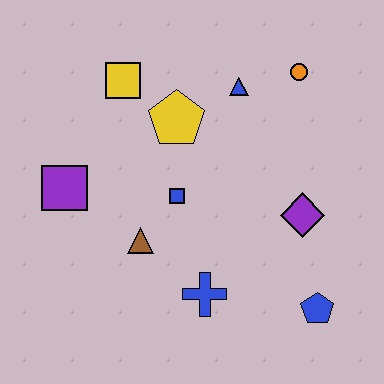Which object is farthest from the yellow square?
The blue pentagon is farthest from the yellow square.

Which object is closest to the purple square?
The brown triangle is closest to the purple square.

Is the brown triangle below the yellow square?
Yes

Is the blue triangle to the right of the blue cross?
Yes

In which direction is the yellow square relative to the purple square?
The yellow square is above the purple square.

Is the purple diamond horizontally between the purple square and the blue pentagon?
Yes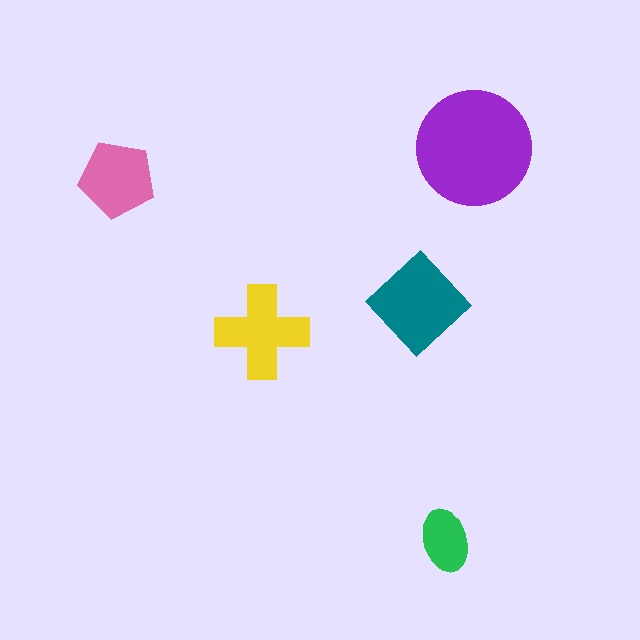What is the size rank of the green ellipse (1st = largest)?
5th.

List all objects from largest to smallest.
The purple circle, the teal diamond, the yellow cross, the pink pentagon, the green ellipse.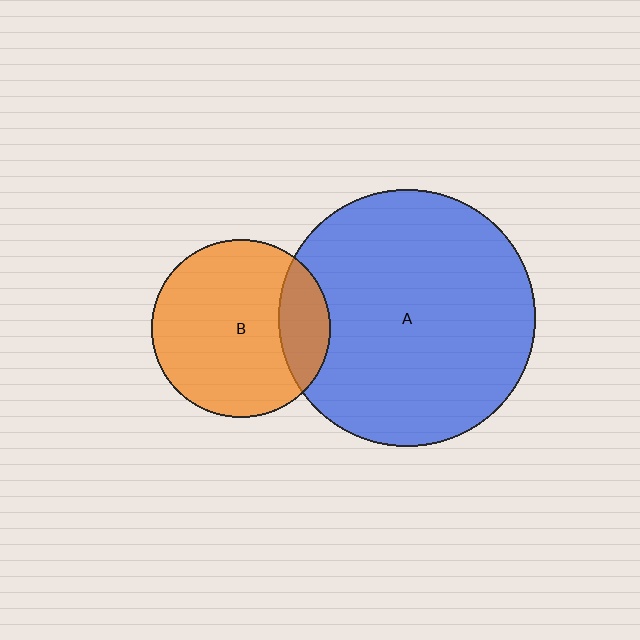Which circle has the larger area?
Circle A (blue).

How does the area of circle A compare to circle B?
Approximately 2.1 times.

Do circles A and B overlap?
Yes.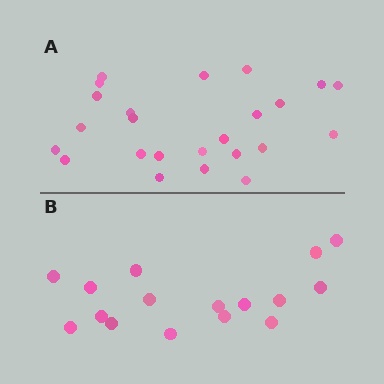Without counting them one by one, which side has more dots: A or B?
Region A (the top region) has more dots.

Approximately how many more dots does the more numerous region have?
Region A has roughly 8 or so more dots than region B.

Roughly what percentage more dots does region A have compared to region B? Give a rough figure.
About 50% more.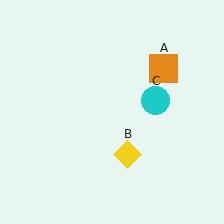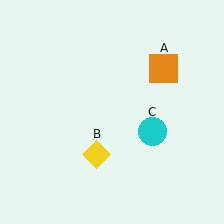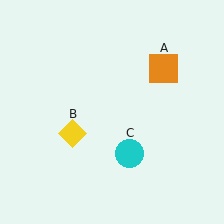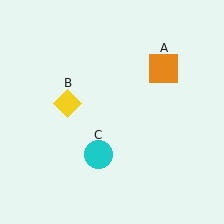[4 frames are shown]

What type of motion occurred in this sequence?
The yellow diamond (object B), cyan circle (object C) rotated clockwise around the center of the scene.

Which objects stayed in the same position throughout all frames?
Orange square (object A) remained stationary.